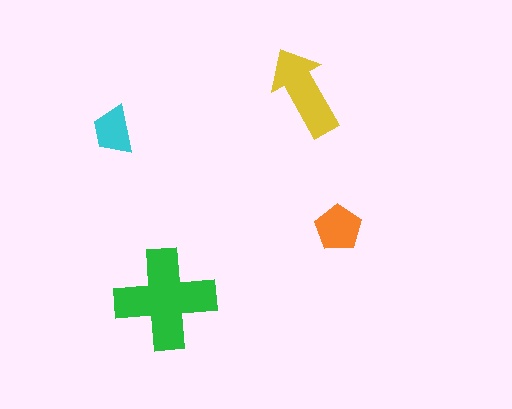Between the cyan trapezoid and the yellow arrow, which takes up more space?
The yellow arrow.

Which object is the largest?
The green cross.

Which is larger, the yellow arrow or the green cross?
The green cross.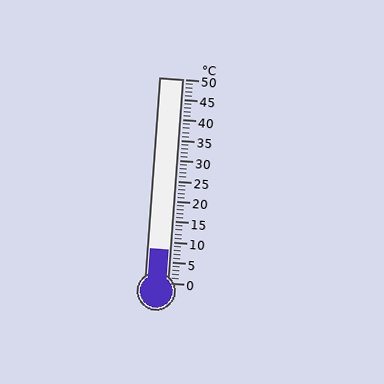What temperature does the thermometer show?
The thermometer shows approximately 8°C.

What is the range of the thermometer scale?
The thermometer scale ranges from 0°C to 50°C.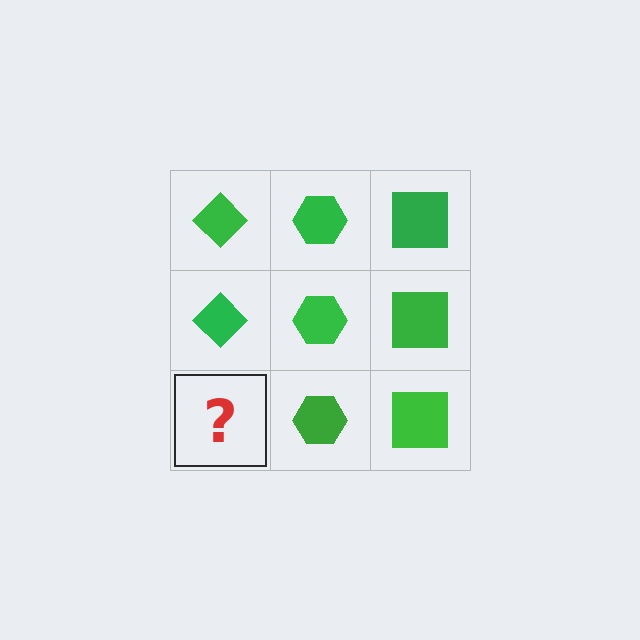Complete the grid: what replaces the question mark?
The question mark should be replaced with a green diamond.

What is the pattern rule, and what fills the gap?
The rule is that each column has a consistent shape. The gap should be filled with a green diamond.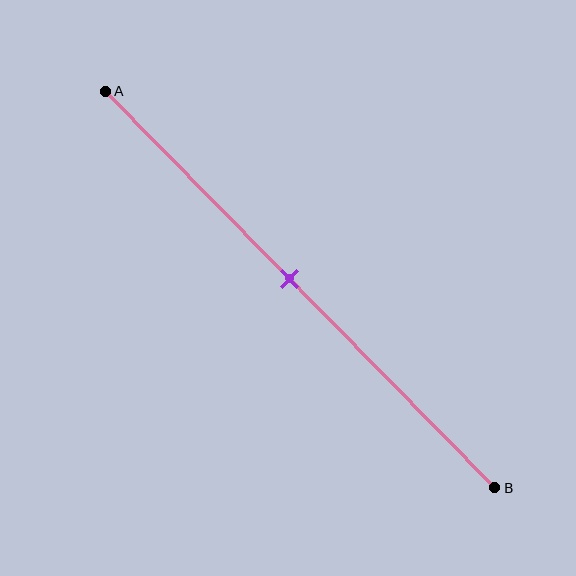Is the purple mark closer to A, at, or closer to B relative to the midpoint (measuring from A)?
The purple mark is approximately at the midpoint of segment AB.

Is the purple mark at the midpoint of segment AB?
Yes, the mark is approximately at the midpoint.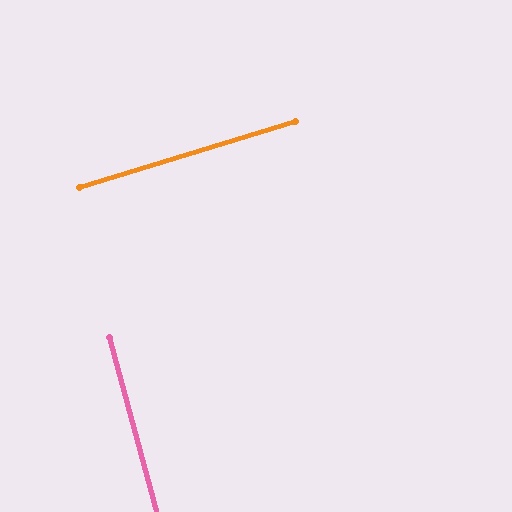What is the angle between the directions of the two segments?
Approximately 88 degrees.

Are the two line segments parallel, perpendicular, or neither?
Perpendicular — they meet at approximately 88°.